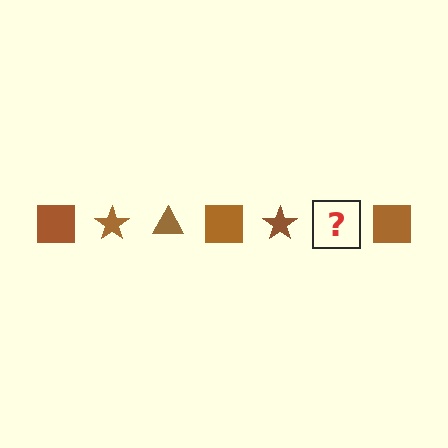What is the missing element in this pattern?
The missing element is a brown triangle.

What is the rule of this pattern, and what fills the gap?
The rule is that the pattern cycles through square, star, triangle shapes in brown. The gap should be filled with a brown triangle.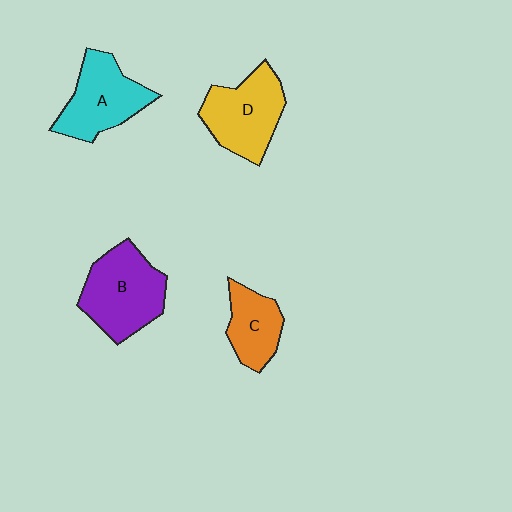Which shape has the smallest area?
Shape C (orange).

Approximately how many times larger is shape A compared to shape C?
Approximately 1.4 times.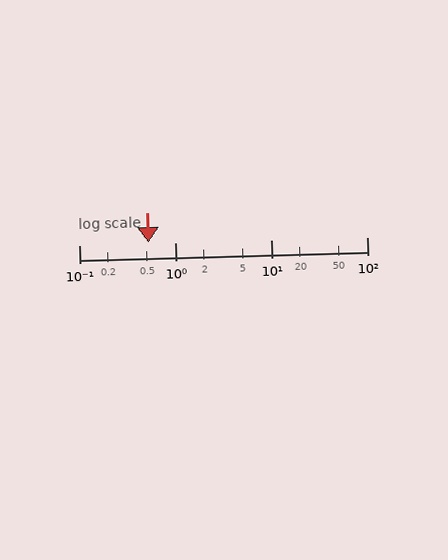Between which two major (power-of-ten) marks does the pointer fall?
The pointer is between 0.1 and 1.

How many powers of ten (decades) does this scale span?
The scale spans 3 decades, from 0.1 to 100.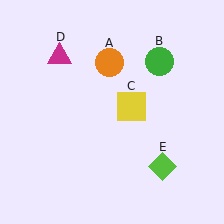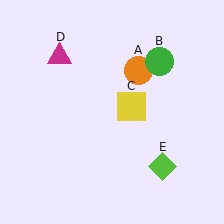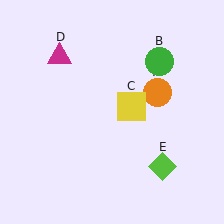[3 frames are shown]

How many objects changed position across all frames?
1 object changed position: orange circle (object A).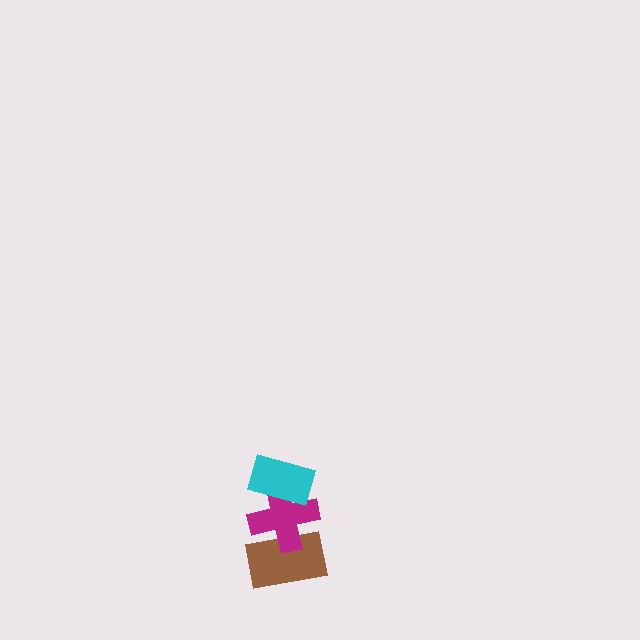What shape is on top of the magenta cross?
The cyan rectangle is on top of the magenta cross.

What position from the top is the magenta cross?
The magenta cross is 2nd from the top.